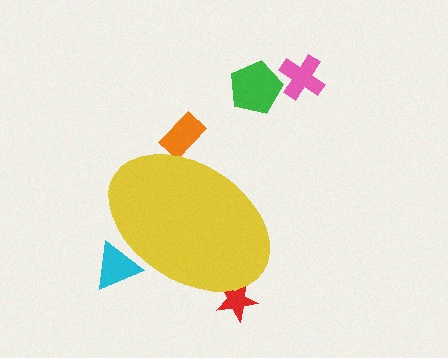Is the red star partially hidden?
Yes, the red star is partially hidden behind the yellow ellipse.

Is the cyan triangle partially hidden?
Yes, the cyan triangle is partially hidden behind the yellow ellipse.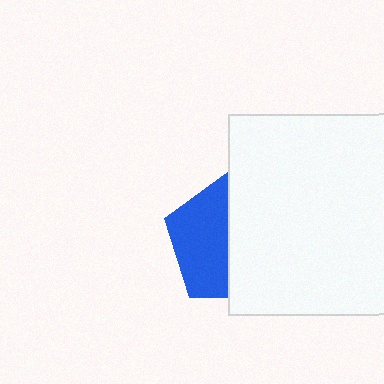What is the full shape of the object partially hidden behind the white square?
The partially hidden object is a blue pentagon.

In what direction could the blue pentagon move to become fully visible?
The blue pentagon could move left. That would shift it out from behind the white square entirely.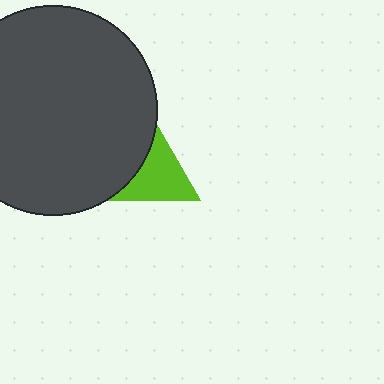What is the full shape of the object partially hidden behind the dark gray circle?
The partially hidden object is a lime triangle.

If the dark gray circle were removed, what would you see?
You would see the complete lime triangle.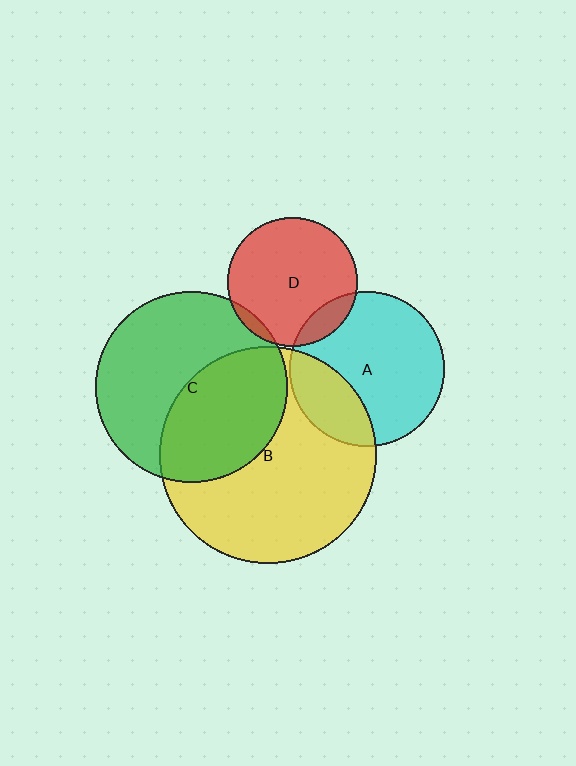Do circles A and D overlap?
Yes.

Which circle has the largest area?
Circle B (yellow).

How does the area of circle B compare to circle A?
Approximately 1.9 times.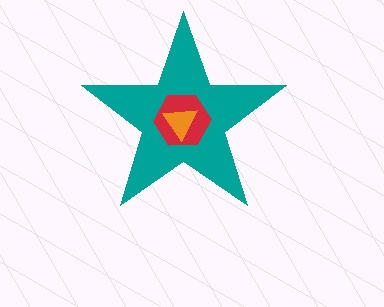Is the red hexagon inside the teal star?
Yes.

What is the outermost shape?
The teal star.